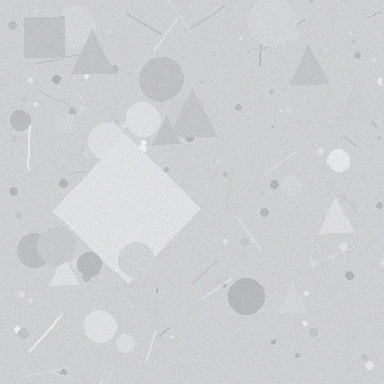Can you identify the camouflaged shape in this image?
The camouflaged shape is a diamond.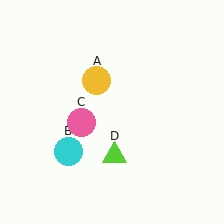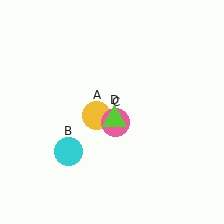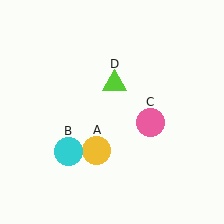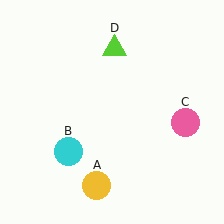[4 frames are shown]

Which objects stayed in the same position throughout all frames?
Cyan circle (object B) remained stationary.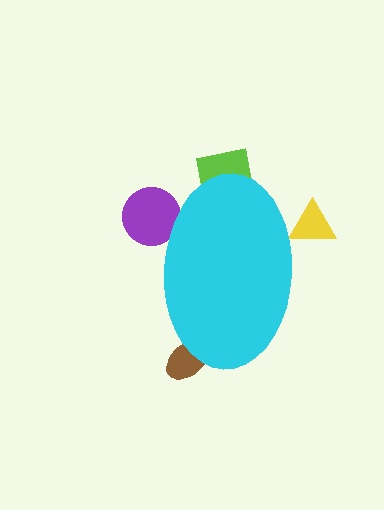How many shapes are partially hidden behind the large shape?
4 shapes are partially hidden.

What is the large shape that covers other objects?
A cyan ellipse.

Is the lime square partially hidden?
Yes, the lime square is partially hidden behind the cyan ellipse.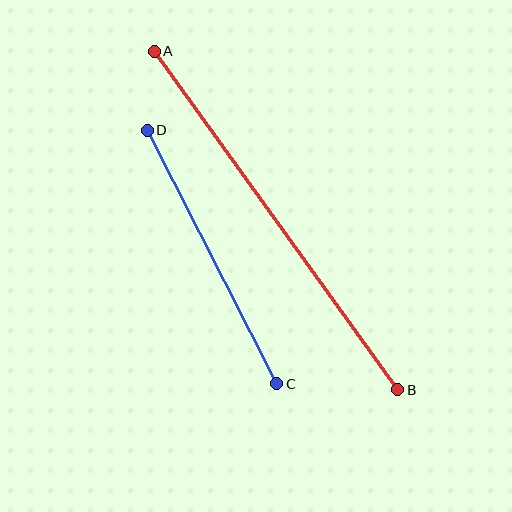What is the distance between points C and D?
The distance is approximately 285 pixels.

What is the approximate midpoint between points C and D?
The midpoint is at approximately (212, 257) pixels.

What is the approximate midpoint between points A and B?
The midpoint is at approximately (276, 221) pixels.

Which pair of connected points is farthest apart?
Points A and B are farthest apart.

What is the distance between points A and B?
The distance is approximately 417 pixels.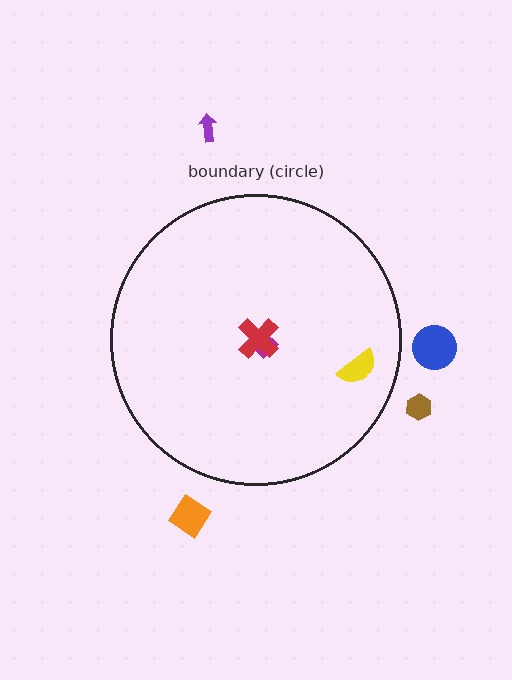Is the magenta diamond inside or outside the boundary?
Inside.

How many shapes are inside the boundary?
3 inside, 4 outside.